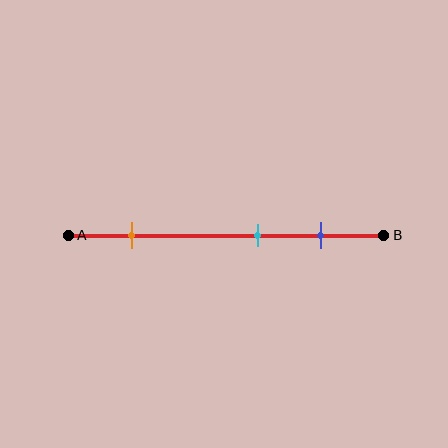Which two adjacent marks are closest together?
The cyan and blue marks are the closest adjacent pair.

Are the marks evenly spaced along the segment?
No, the marks are not evenly spaced.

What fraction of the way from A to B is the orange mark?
The orange mark is approximately 20% (0.2) of the way from A to B.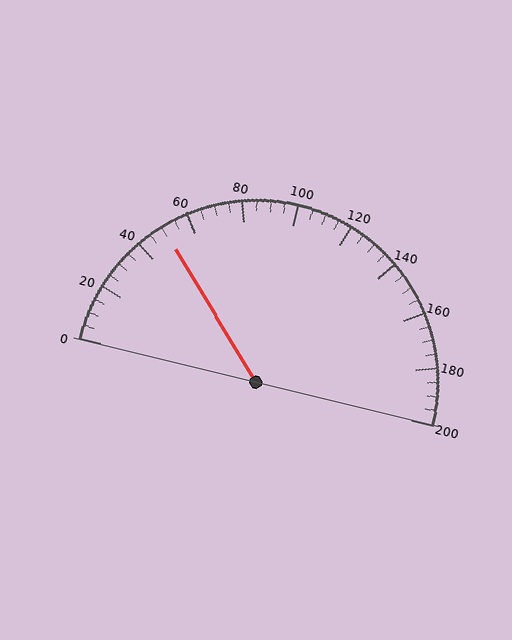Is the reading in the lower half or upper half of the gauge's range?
The reading is in the lower half of the range (0 to 200).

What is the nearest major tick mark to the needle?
The nearest major tick mark is 40.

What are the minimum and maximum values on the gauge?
The gauge ranges from 0 to 200.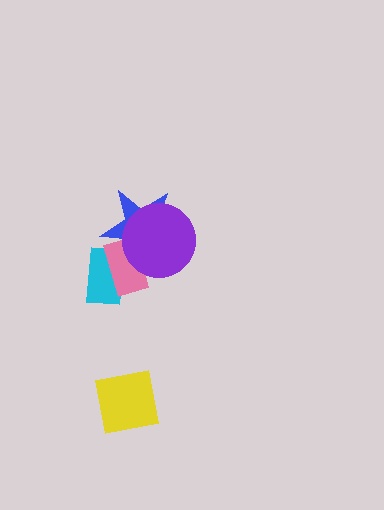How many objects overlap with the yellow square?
0 objects overlap with the yellow square.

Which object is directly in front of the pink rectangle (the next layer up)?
The blue star is directly in front of the pink rectangle.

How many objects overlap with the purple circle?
2 objects overlap with the purple circle.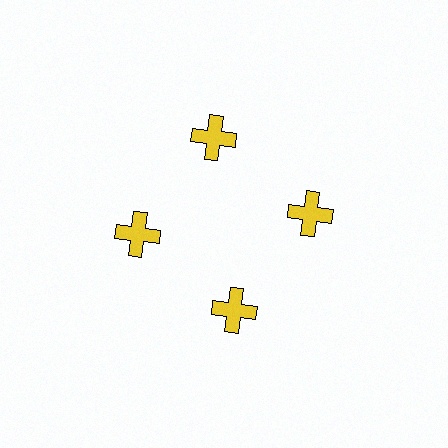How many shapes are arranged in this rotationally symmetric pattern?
There are 4 shapes, arranged in 4 groups of 1.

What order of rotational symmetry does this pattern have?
This pattern has 4-fold rotational symmetry.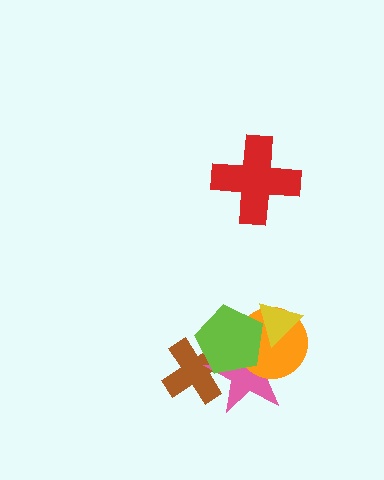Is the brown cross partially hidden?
Yes, it is partially covered by another shape.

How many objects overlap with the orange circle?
3 objects overlap with the orange circle.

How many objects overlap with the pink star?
4 objects overlap with the pink star.